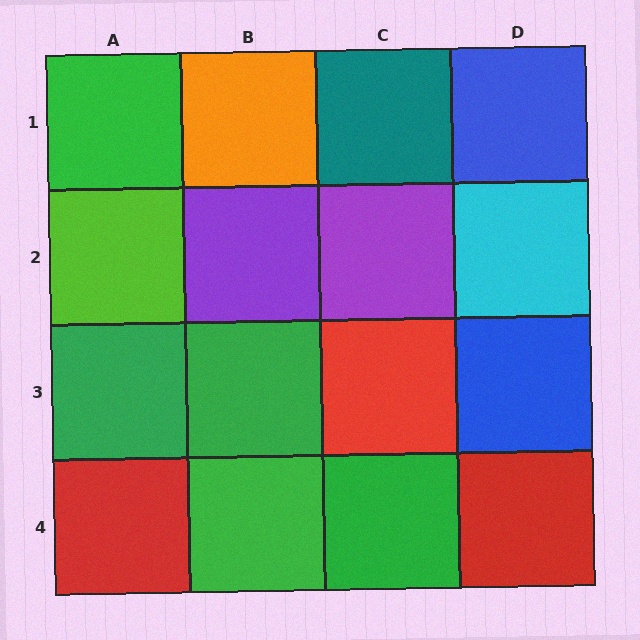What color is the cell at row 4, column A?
Red.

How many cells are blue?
2 cells are blue.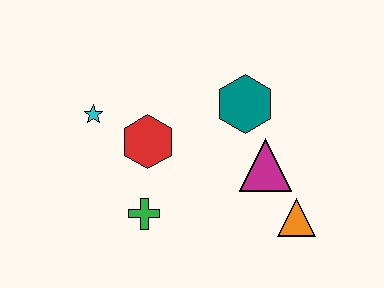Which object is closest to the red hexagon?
The cyan star is closest to the red hexagon.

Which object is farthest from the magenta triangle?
The cyan star is farthest from the magenta triangle.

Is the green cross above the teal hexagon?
No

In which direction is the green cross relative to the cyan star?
The green cross is below the cyan star.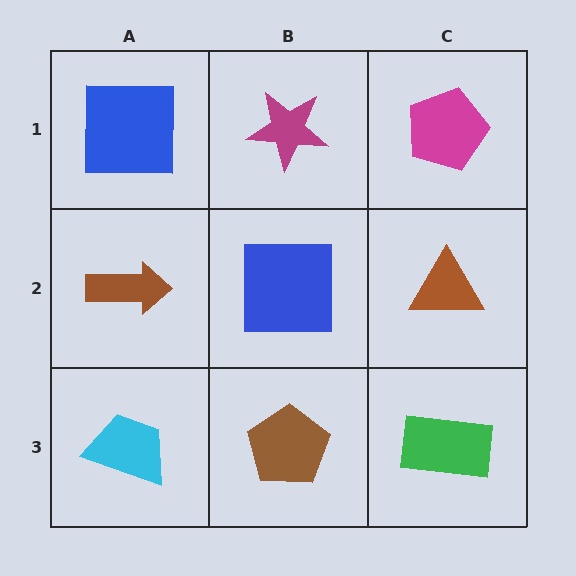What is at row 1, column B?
A magenta star.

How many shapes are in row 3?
3 shapes.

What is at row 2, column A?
A brown arrow.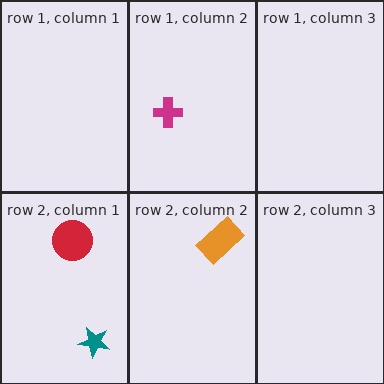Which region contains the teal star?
The row 2, column 1 region.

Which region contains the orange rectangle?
The row 2, column 2 region.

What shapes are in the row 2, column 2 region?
The orange rectangle.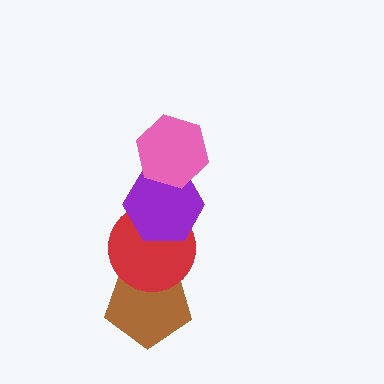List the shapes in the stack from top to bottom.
From top to bottom: the pink hexagon, the purple hexagon, the red circle, the brown pentagon.